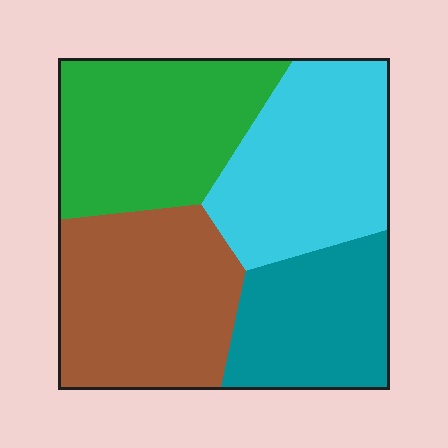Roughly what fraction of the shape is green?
Green covers about 25% of the shape.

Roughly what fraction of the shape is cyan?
Cyan takes up about one quarter (1/4) of the shape.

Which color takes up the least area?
Teal, at roughly 20%.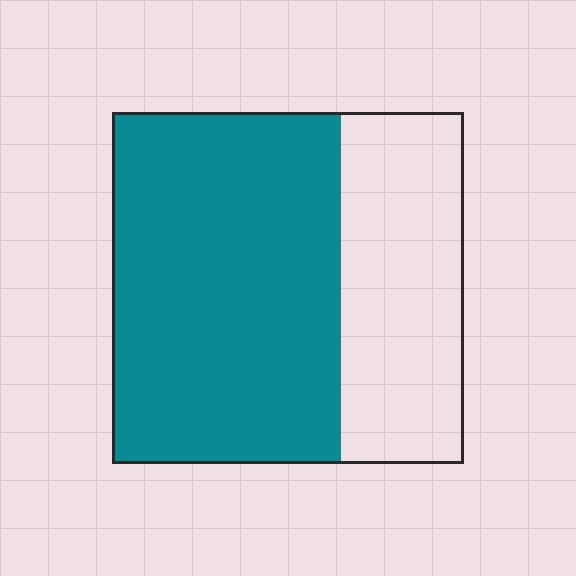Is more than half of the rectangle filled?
Yes.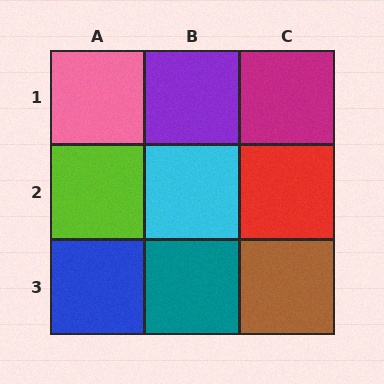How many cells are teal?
1 cell is teal.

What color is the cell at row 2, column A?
Lime.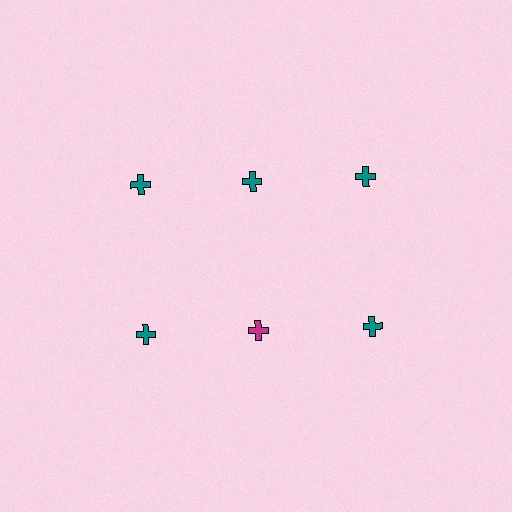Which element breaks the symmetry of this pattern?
The magenta cross in the second row, second from left column breaks the symmetry. All other shapes are teal crosses.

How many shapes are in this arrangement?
There are 6 shapes arranged in a grid pattern.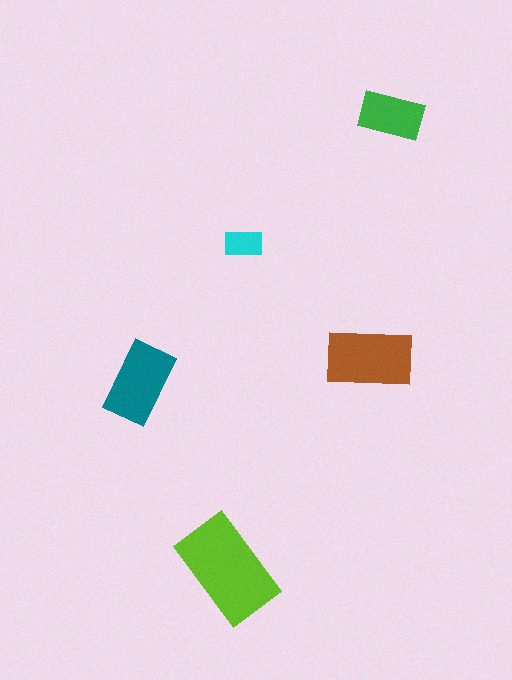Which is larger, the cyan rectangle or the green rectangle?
The green one.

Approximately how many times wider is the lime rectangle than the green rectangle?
About 1.5 times wider.